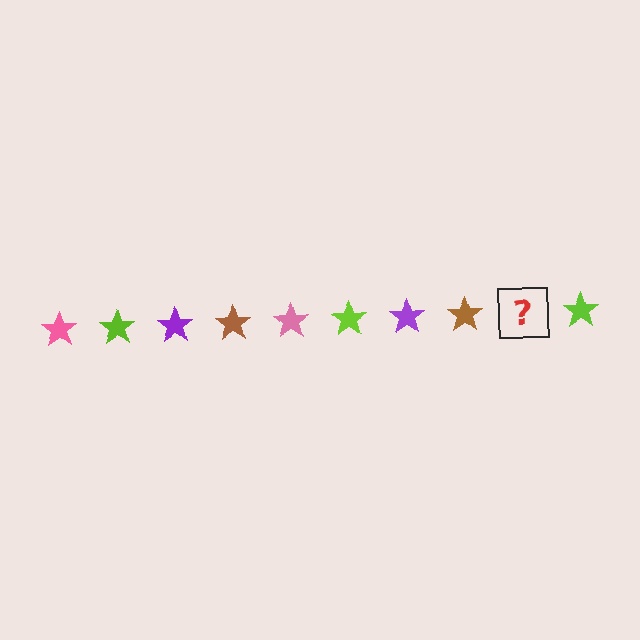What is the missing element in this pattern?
The missing element is a pink star.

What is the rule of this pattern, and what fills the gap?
The rule is that the pattern cycles through pink, lime, purple, brown stars. The gap should be filled with a pink star.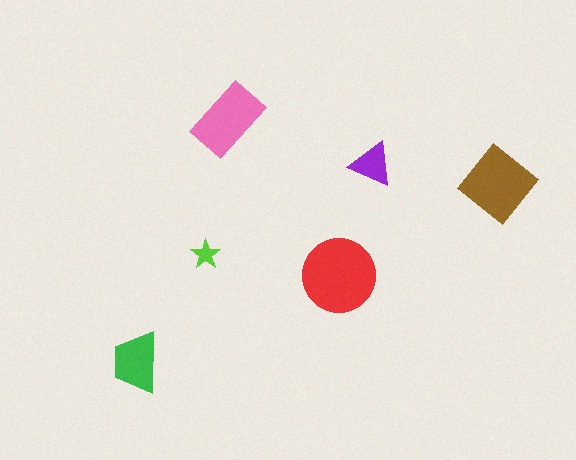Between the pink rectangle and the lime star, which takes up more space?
The pink rectangle.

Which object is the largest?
The red circle.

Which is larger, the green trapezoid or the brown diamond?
The brown diamond.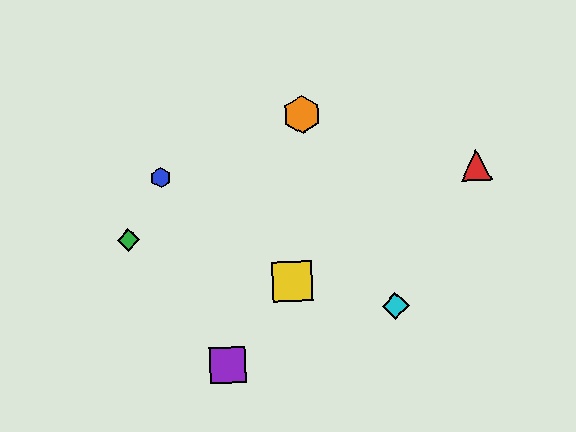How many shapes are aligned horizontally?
2 shapes (the red triangle, the blue hexagon) are aligned horizontally.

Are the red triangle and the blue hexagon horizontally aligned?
Yes, both are at y≈165.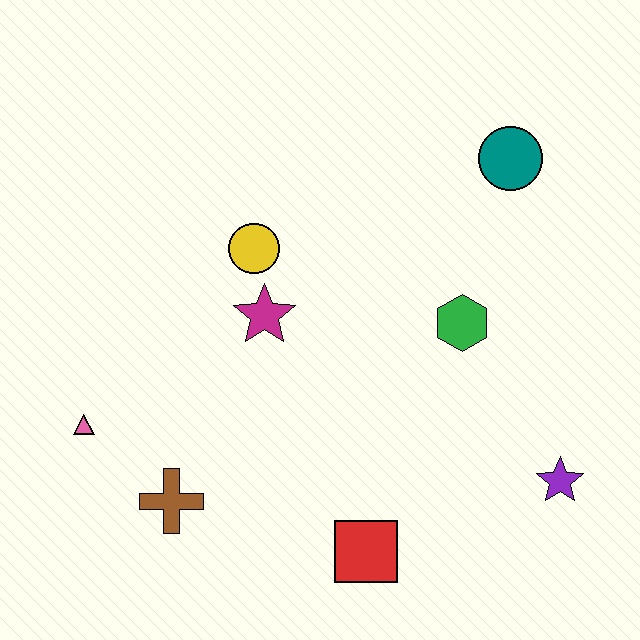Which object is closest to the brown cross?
The pink triangle is closest to the brown cross.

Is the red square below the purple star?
Yes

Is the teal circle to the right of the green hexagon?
Yes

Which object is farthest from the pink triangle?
The teal circle is farthest from the pink triangle.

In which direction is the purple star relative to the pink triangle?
The purple star is to the right of the pink triangle.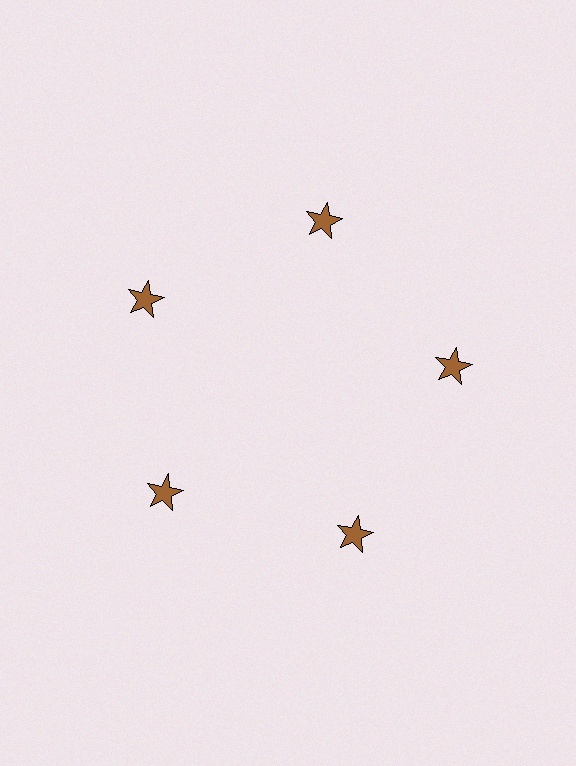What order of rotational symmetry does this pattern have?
This pattern has 5-fold rotational symmetry.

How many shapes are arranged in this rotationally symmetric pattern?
There are 5 shapes, arranged in 5 groups of 1.